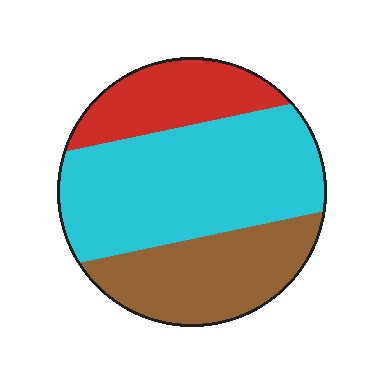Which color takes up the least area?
Red, at roughly 20%.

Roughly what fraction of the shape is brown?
Brown covers roughly 30% of the shape.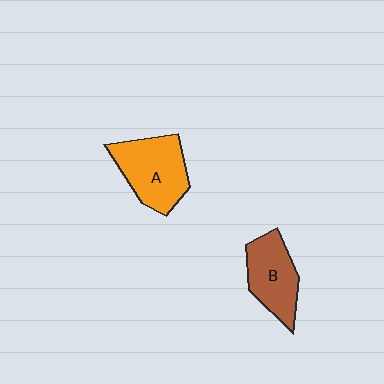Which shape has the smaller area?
Shape B (brown).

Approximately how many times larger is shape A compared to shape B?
Approximately 1.2 times.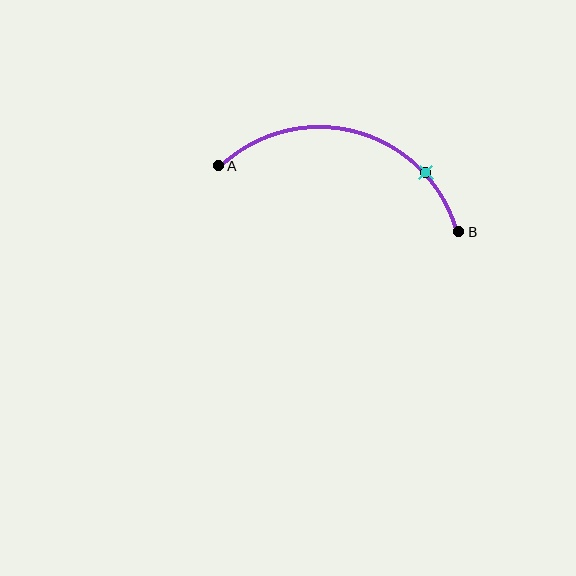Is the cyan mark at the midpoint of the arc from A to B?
No. The cyan mark lies on the arc but is closer to endpoint B. The arc midpoint would be at the point on the curve equidistant along the arc from both A and B.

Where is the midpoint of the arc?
The arc midpoint is the point on the curve farthest from the straight line joining A and B. It sits above that line.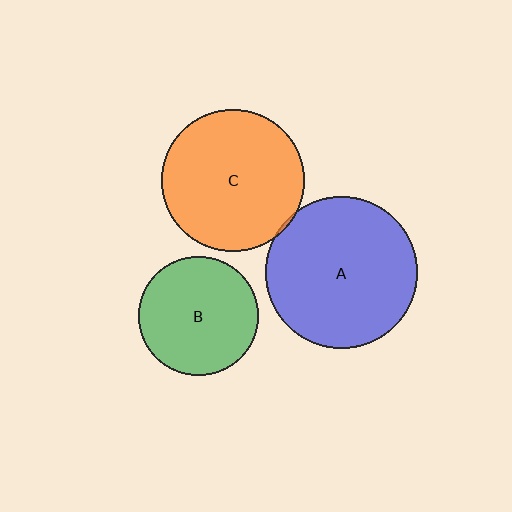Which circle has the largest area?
Circle A (blue).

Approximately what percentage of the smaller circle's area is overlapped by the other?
Approximately 5%.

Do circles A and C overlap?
Yes.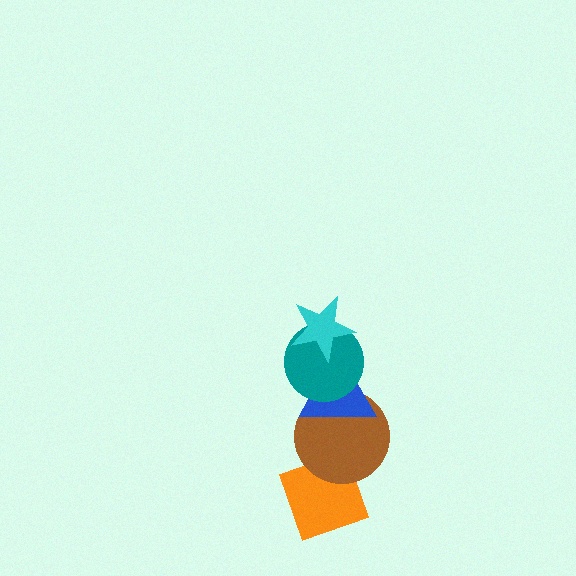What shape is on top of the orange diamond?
The brown circle is on top of the orange diamond.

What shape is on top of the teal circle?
The cyan star is on top of the teal circle.